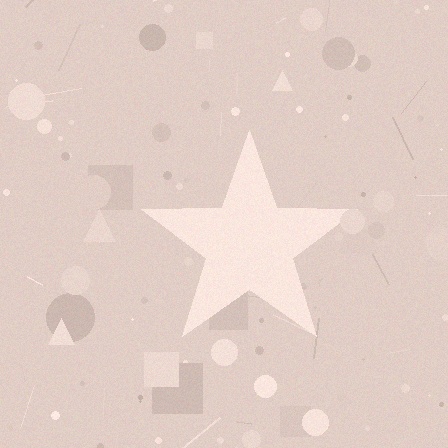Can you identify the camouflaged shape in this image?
The camouflaged shape is a star.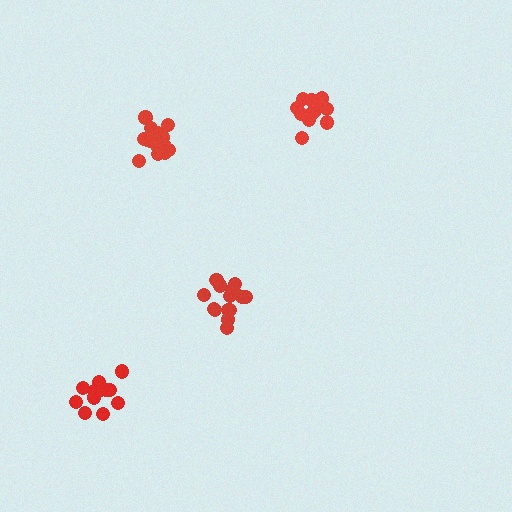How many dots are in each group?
Group 1: 17 dots, Group 2: 16 dots, Group 3: 13 dots, Group 4: 18 dots (64 total).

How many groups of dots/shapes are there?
There are 4 groups.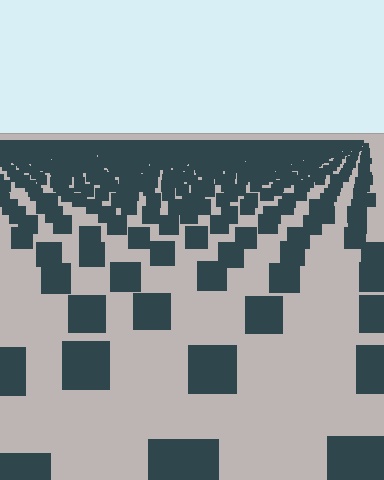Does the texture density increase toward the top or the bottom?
Density increases toward the top.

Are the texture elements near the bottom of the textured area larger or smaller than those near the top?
Larger. Near the bottom, elements are closer to the viewer and appear at a bigger on-screen size.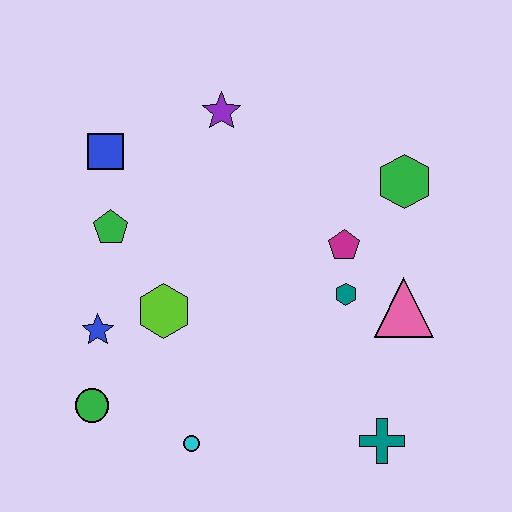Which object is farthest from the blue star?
The green hexagon is farthest from the blue star.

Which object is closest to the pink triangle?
The teal hexagon is closest to the pink triangle.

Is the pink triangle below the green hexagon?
Yes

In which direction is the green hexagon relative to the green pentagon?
The green hexagon is to the right of the green pentagon.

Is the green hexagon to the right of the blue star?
Yes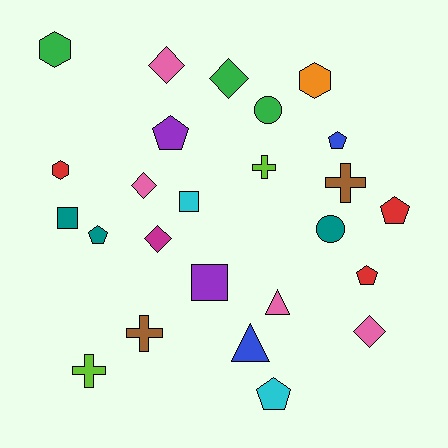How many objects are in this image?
There are 25 objects.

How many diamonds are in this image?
There are 5 diamonds.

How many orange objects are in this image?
There is 1 orange object.